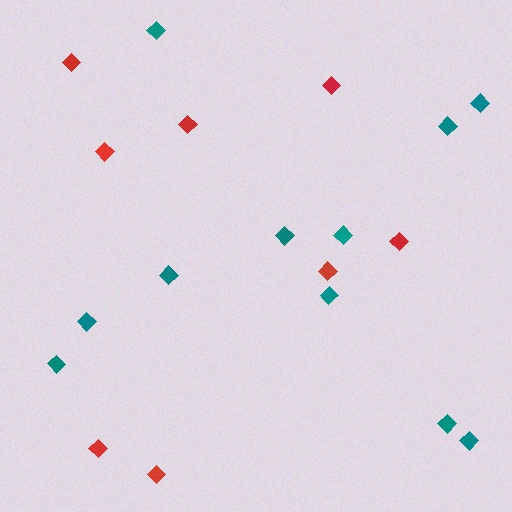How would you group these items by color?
There are 2 groups: one group of teal diamonds (11) and one group of red diamonds (8).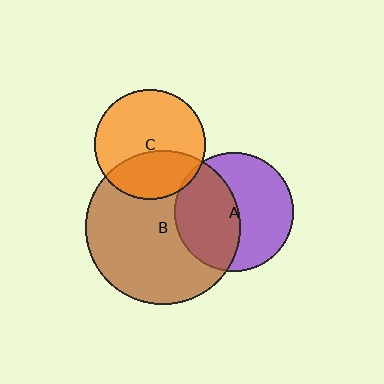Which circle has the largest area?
Circle B (brown).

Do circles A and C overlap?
Yes.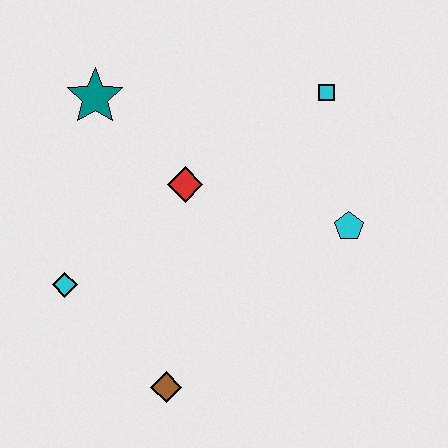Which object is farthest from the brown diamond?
The cyan square is farthest from the brown diamond.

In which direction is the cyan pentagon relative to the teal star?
The cyan pentagon is to the right of the teal star.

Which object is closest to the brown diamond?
The cyan diamond is closest to the brown diamond.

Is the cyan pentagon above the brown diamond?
Yes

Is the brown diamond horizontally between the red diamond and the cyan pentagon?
No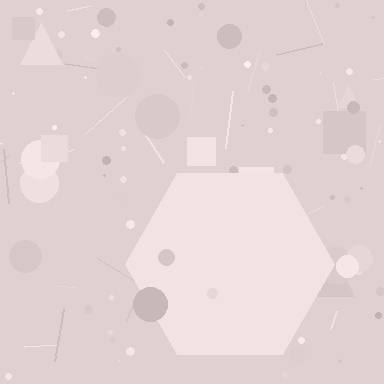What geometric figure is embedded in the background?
A hexagon is embedded in the background.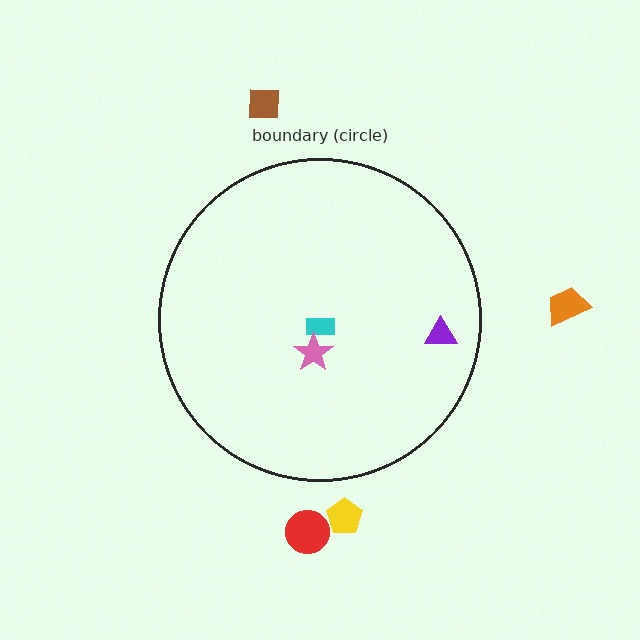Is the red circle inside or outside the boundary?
Outside.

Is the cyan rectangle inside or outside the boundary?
Inside.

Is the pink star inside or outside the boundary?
Inside.